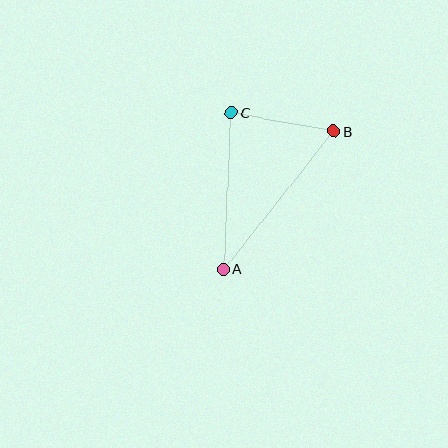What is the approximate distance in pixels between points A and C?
The distance between A and C is approximately 157 pixels.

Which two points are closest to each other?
Points B and C are closest to each other.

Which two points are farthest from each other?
Points A and B are farthest from each other.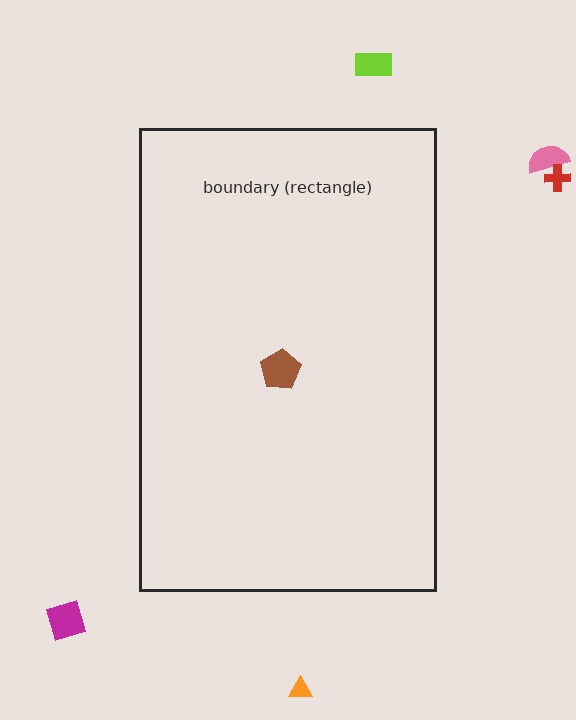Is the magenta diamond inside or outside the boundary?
Outside.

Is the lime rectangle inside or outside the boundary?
Outside.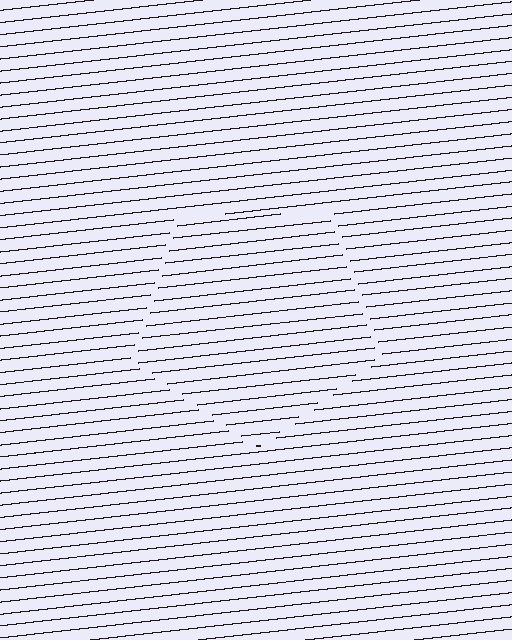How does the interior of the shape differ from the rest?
The interior of the shape contains the same grating, shifted by half a period — the contour is defined by the phase discontinuity where line-ends from the inner and outer gratings abut.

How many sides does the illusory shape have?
5 sides — the line-ends trace a pentagon.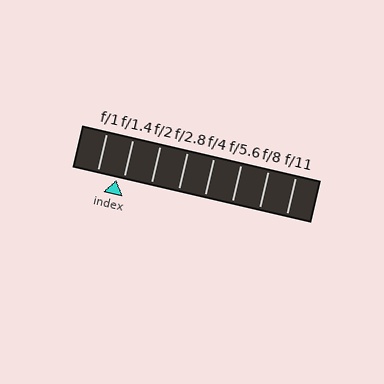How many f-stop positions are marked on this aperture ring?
There are 8 f-stop positions marked.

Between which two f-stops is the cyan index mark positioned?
The index mark is between f/1 and f/1.4.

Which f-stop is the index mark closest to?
The index mark is closest to f/1.4.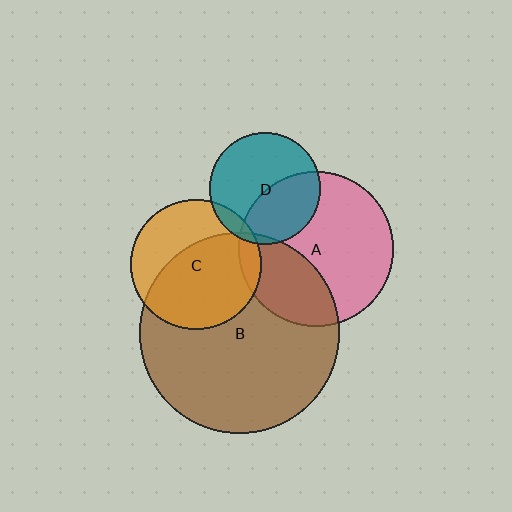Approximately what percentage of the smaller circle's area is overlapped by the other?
Approximately 10%.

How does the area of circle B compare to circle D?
Approximately 3.3 times.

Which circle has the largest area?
Circle B (brown).